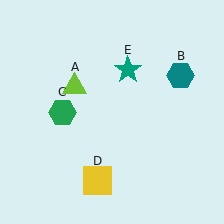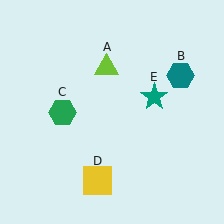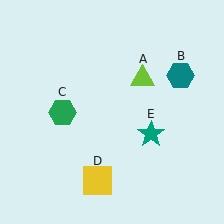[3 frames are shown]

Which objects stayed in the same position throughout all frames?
Teal hexagon (object B) and green hexagon (object C) and yellow square (object D) remained stationary.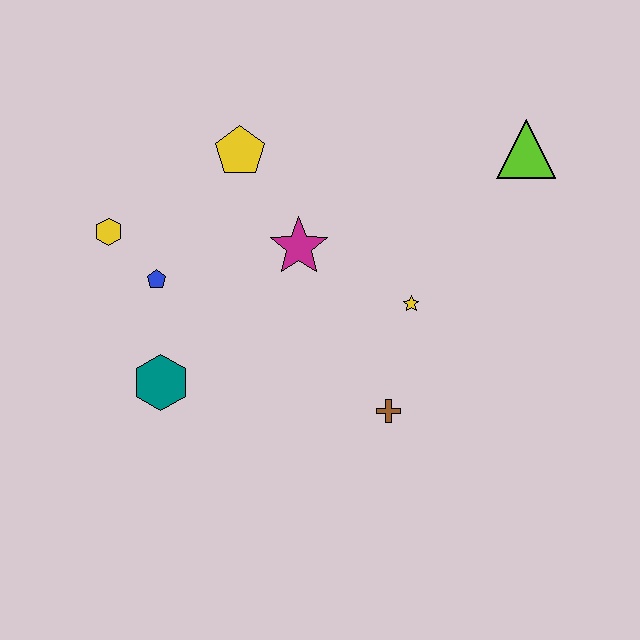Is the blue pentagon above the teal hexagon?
Yes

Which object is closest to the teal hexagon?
The blue pentagon is closest to the teal hexagon.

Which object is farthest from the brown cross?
The yellow hexagon is farthest from the brown cross.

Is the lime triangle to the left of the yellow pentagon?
No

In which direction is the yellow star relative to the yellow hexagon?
The yellow star is to the right of the yellow hexagon.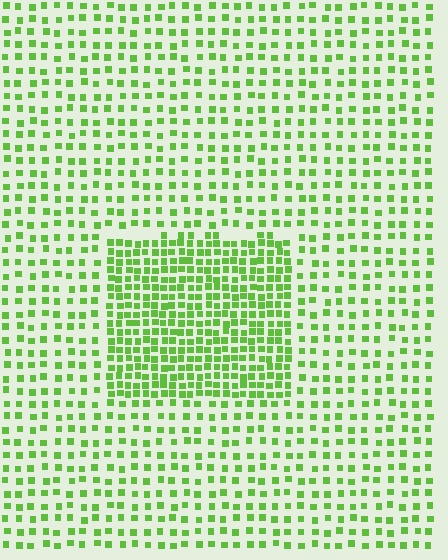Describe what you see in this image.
The image contains small lime elements arranged at two different densities. A rectangle-shaped region is visible where the elements are more densely packed than the surrounding area.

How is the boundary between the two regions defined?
The boundary is defined by a change in element density (approximately 2.1x ratio). All elements are the same color, size, and shape.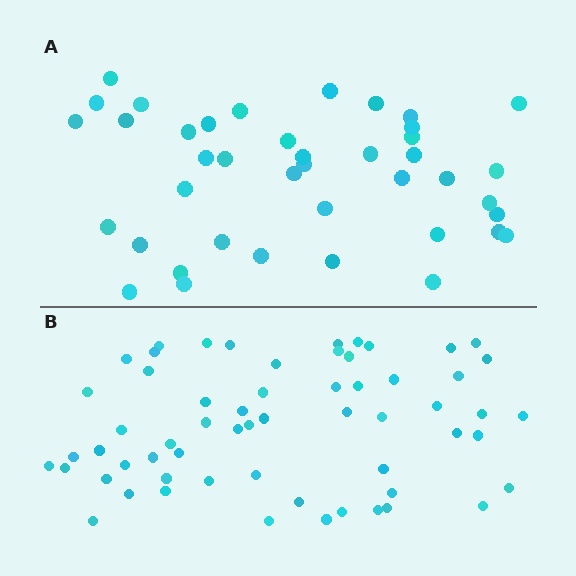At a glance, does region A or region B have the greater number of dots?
Region B (the bottom region) has more dots.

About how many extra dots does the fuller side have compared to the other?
Region B has approximately 20 more dots than region A.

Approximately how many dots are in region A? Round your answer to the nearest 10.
About 40 dots. (The exact count is 41, which rounds to 40.)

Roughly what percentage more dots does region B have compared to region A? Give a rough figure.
About 45% more.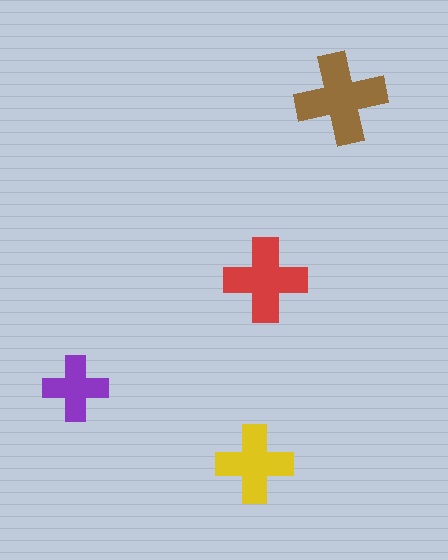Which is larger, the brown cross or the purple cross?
The brown one.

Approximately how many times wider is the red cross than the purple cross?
About 1.5 times wider.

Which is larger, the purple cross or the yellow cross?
The yellow one.